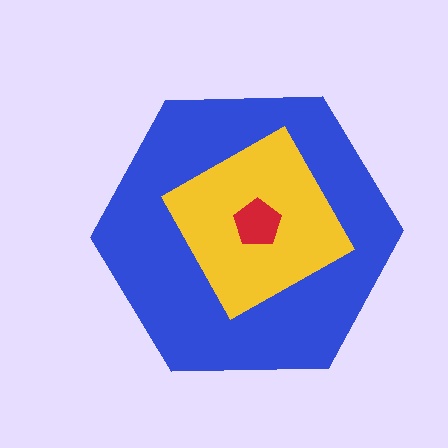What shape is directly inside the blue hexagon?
The yellow diamond.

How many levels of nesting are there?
3.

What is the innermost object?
The red pentagon.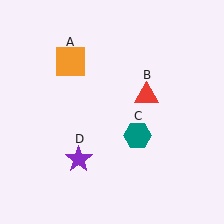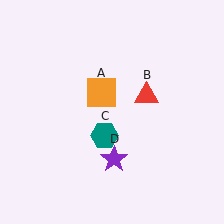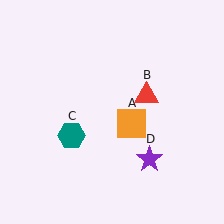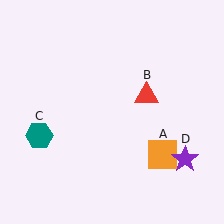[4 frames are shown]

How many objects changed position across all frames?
3 objects changed position: orange square (object A), teal hexagon (object C), purple star (object D).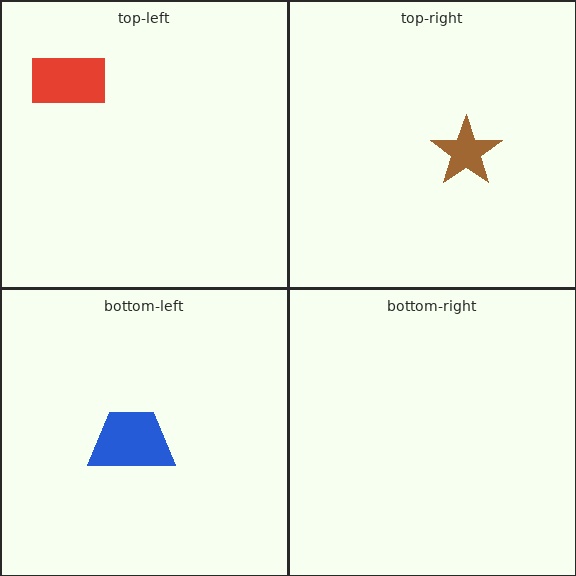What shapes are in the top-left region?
The red rectangle.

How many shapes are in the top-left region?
1.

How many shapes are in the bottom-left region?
1.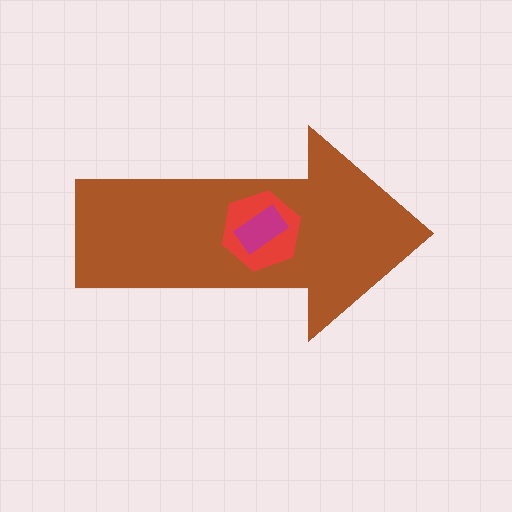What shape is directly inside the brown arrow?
The red hexagon.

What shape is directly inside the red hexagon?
The magenta rectangle.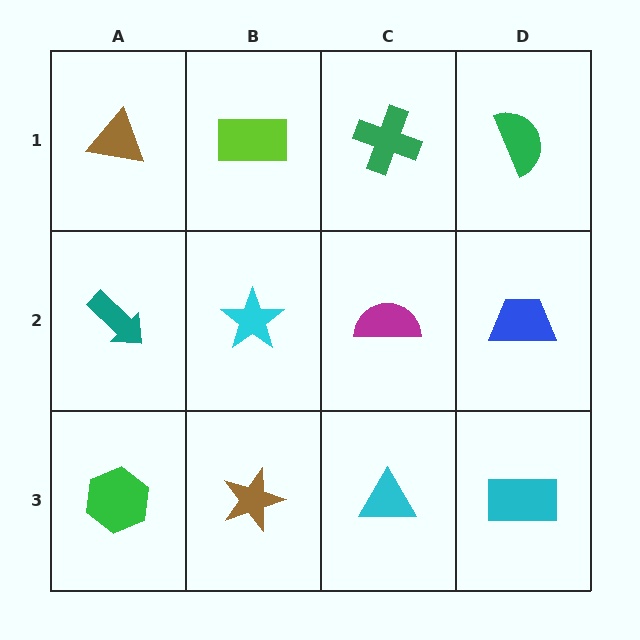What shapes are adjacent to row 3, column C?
A magenta semicircle (row 2, column C), a brown star (row 3, column B), a cyan rectangle (row 3, column D).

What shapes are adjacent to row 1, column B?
A cyan star (row 2, column B), a brown triangle (row 1, column A), a green cross (row 1, column C).